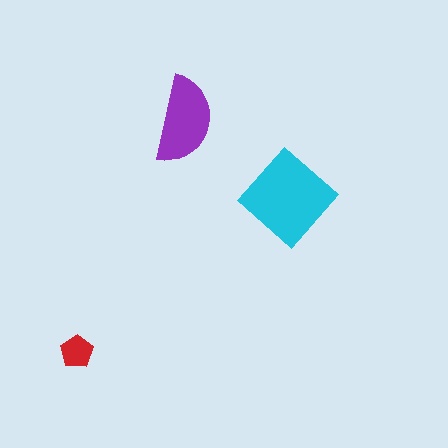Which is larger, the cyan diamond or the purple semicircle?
The cyan diamond.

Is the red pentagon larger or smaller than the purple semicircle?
Smaller.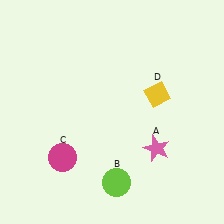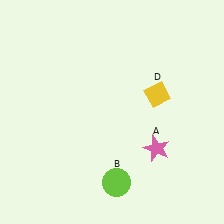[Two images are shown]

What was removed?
The magenta circle (C) was removed in Image 2.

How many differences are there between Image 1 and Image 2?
There is 1 difference between the two images.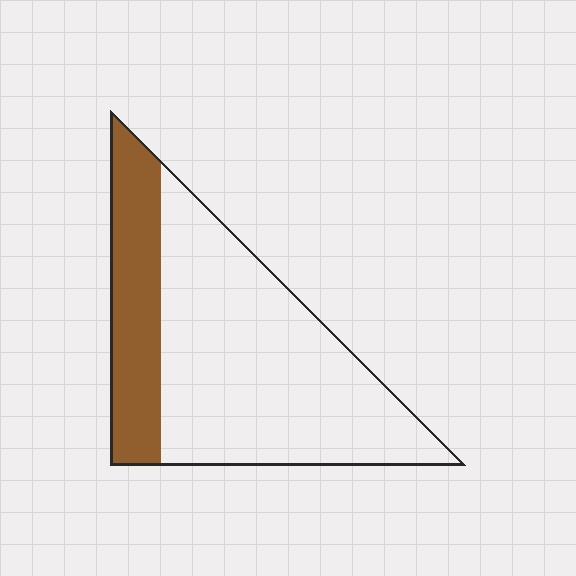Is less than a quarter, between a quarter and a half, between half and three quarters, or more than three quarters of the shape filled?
Between a quarter and a half.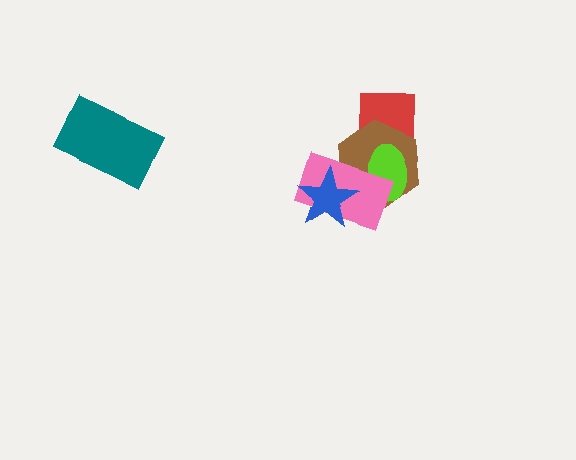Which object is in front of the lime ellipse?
The pink rectangle is in front of the lime ellipse.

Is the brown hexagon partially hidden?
Yes, it is partially covered by another shape.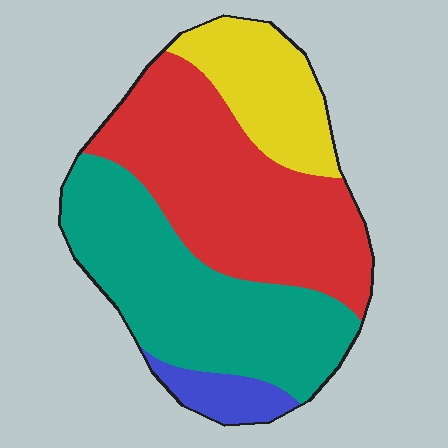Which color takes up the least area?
Blue, at roughly 5%.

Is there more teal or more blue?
Teal.